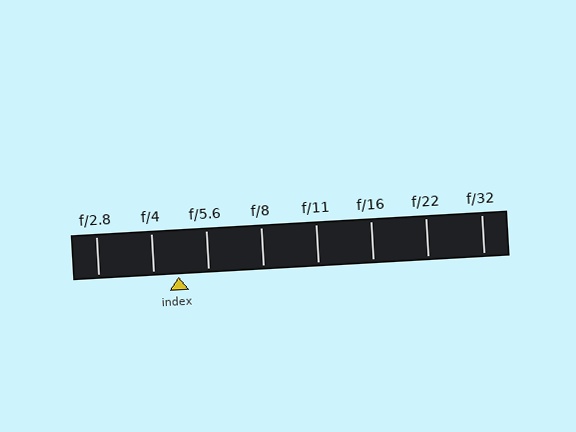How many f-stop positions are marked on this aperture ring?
There are 8 f-stop positions marked.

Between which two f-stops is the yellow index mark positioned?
The index mark is between f/4 and f/5.6.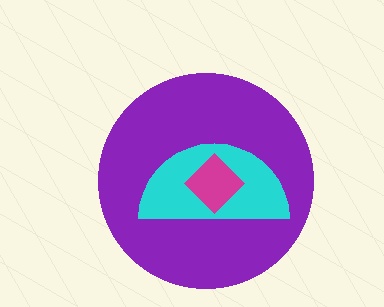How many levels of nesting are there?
3.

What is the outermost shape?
The purple circle.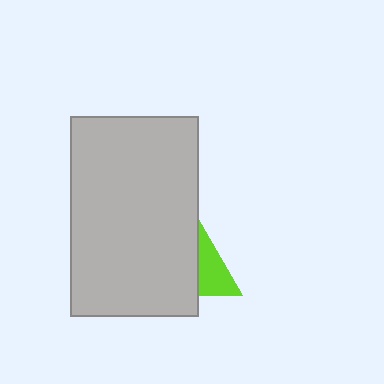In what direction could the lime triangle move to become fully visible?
The lime triangle could move right. That would shift it out from behind the light gray rectangle entirely.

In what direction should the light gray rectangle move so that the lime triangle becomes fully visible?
The light gray rectangle should move left. That is the shortest direction to clear the overlap and leave the lime triangle fully visible.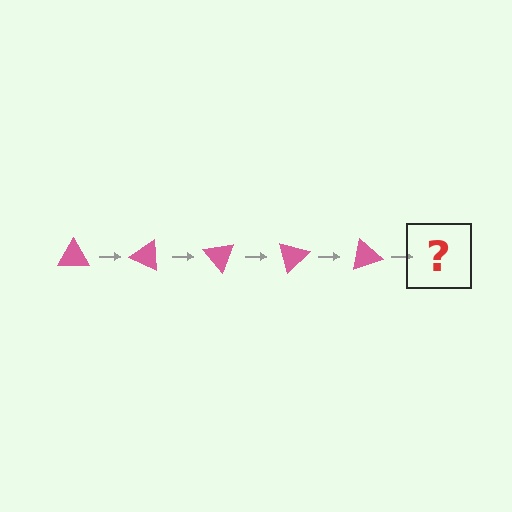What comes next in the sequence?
The next element should be a pink triangle rotated 125 degrees.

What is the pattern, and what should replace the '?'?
The pattern is that the triangle rotates 25 degrees each step. The '?' should be a pink triangle rotated 125 degrees.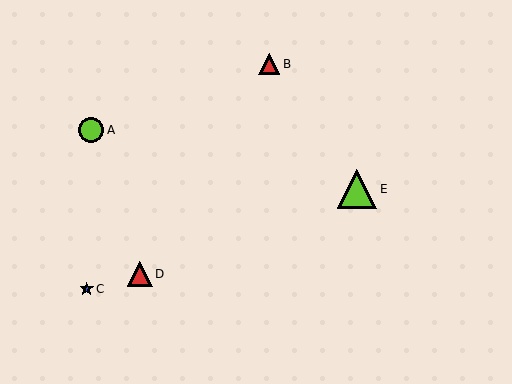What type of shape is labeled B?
Shape B is a red triangle.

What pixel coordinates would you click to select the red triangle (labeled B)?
Click at (269, 64) to select the red triangle B.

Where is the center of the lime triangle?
The center of the lime triangle is at (357, 189).